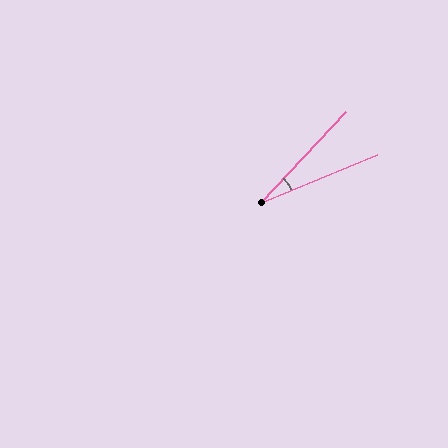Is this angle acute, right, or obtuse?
It is acute.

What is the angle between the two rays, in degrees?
Approximately 24 degrees.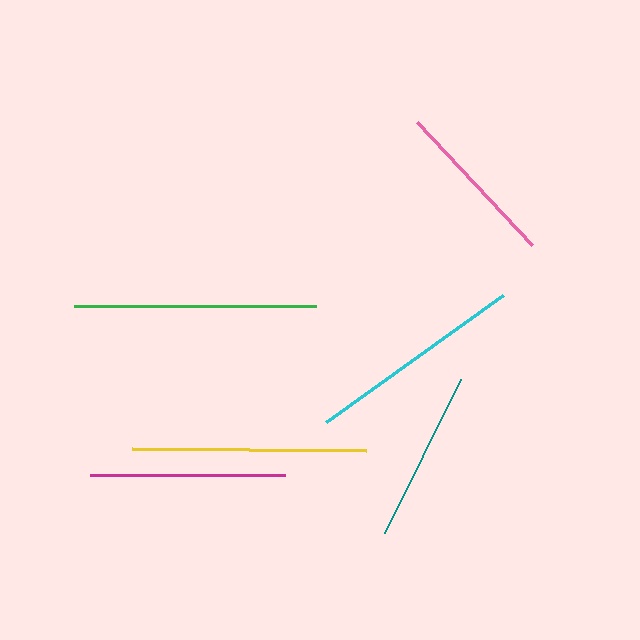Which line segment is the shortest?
The pink line is the shortest at approximately 168 pixels.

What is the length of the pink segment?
The pink segment is approximately 168 pixels long.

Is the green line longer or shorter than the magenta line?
The green line is longer than the magenta line.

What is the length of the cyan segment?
The cyan segment is approximately 218 pixels long.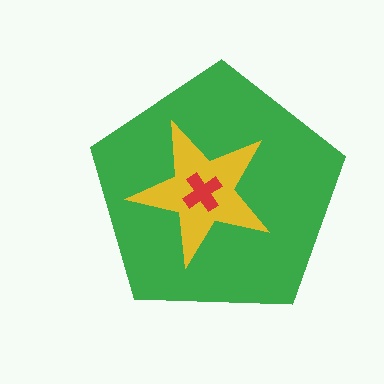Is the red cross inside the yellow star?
Yes.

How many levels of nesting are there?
3.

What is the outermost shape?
The green pentagon.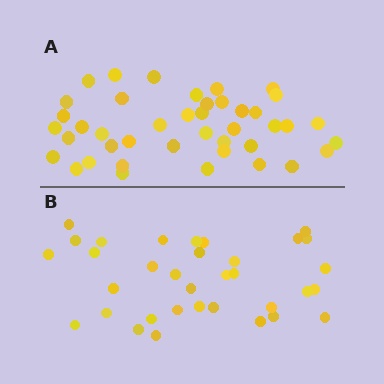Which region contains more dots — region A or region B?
Region A (the top region) has more dots.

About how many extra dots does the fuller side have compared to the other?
Region A has roughly 8 or so more dots than region B.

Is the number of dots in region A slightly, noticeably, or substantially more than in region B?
Region A has only slightly more — the two regions are fairly close. The ratio is roughly 1.2 to 1.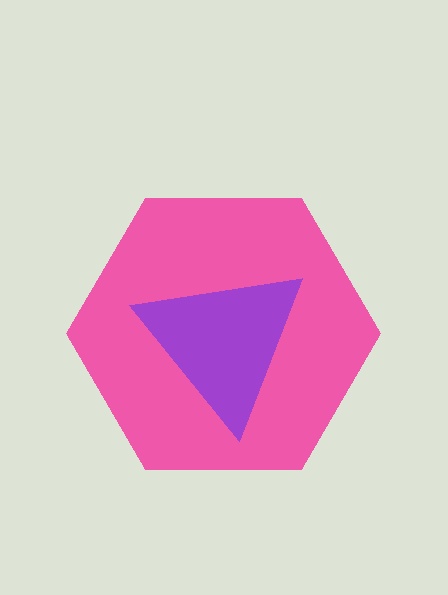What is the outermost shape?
The pink hexagon.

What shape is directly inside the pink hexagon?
The purple triangle.